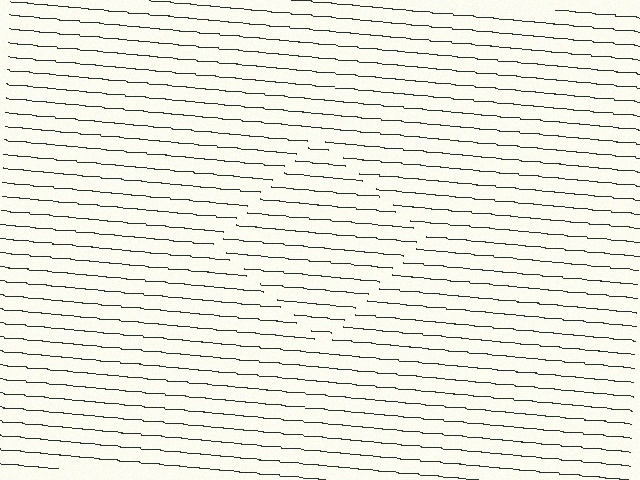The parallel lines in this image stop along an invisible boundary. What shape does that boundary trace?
An illusory square. The interior of the shape contains the same grating, shifted by half a period — the contour is defined by the phase discontinuity where line-ends from the inner and outer gratings abut.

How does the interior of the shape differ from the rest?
The interior of the shape contains the same grating, shifted by half a period — the contour is defined by the phase discontinuity where line-ends from the inner and outer gratings abut.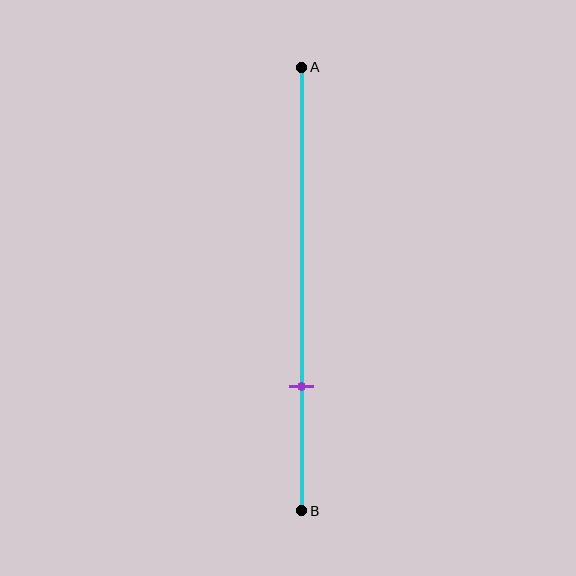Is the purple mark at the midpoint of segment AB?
No, the mark is at about 70% from A, not at the 50% midpoint.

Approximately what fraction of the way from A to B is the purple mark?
The purple mark is approximately 70% of the way from A to B.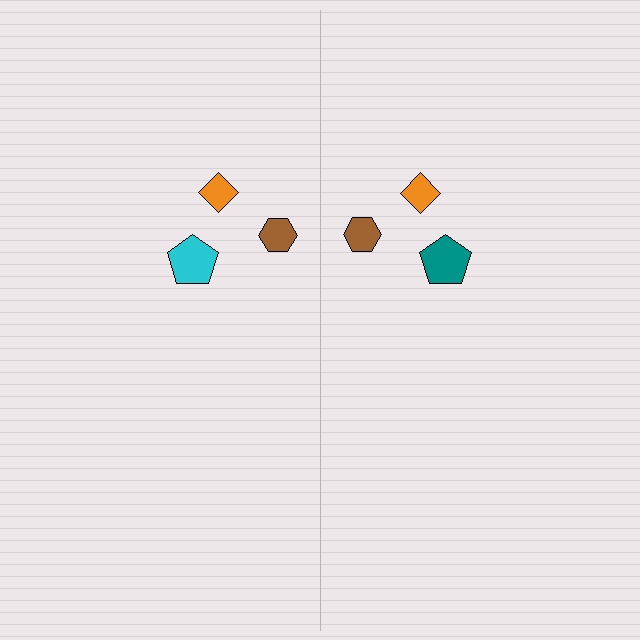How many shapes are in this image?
There are 6 shapes in this image.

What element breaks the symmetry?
The teal pentagon on the right side breaks the symmetry — its mirror counterpart is cyan.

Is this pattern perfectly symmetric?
No, the pattern is not perfectly symmetric. The teal pentagon on the right side breaks the symmetry — its mirror counterpart is cyan.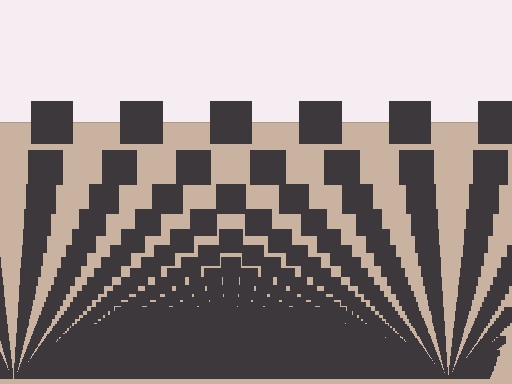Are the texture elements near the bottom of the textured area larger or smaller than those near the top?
Smaller. The gradient is inverted — elements near the bottom are smaller and denser.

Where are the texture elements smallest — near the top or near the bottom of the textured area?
Near the bottom.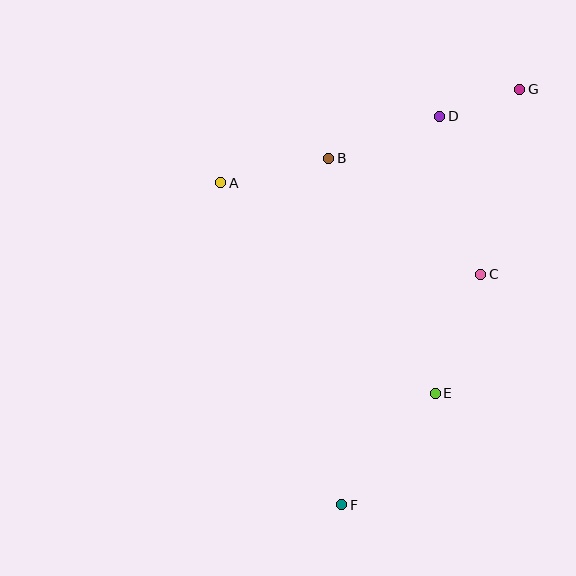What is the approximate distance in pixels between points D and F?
The distance between D and F is approximately 401 pixels.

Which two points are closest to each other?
Points D and G are closest to each other.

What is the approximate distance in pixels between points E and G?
The distance between E and G is approximately 316 pixels.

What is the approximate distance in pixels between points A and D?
The distance between A and D is approximately 229 pixels.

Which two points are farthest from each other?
Points F and G are farthest from each other.